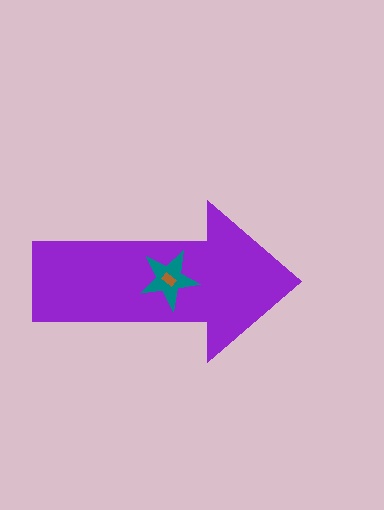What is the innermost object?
The brown rectangle.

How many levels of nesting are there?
3.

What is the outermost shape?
The purple arrow.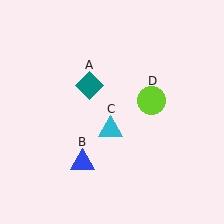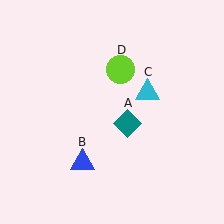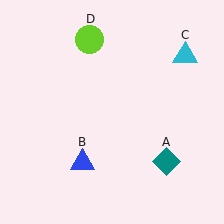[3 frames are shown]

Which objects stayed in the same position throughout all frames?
Blue triangle (object B) remained stationary.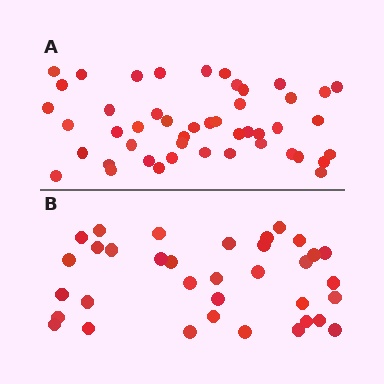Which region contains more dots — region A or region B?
Region A (the top region) has more dots.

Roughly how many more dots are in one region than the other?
Region A has roughly 12 or so more dots than region B.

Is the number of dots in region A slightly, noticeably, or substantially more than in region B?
Region A has noticeably more, but not dramatically so. The ratio is roughly 1.3 to 1.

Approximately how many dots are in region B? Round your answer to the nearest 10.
About 40 dots. (The exact count is 35, which rounds to 40.)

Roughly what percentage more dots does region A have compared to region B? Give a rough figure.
About 35% more.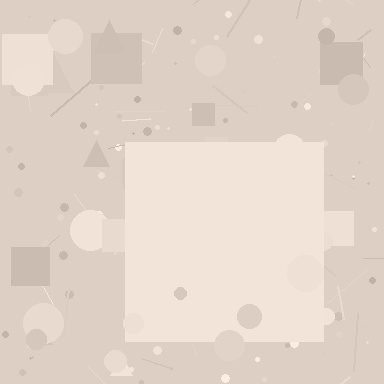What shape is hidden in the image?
A square is hidden in the image.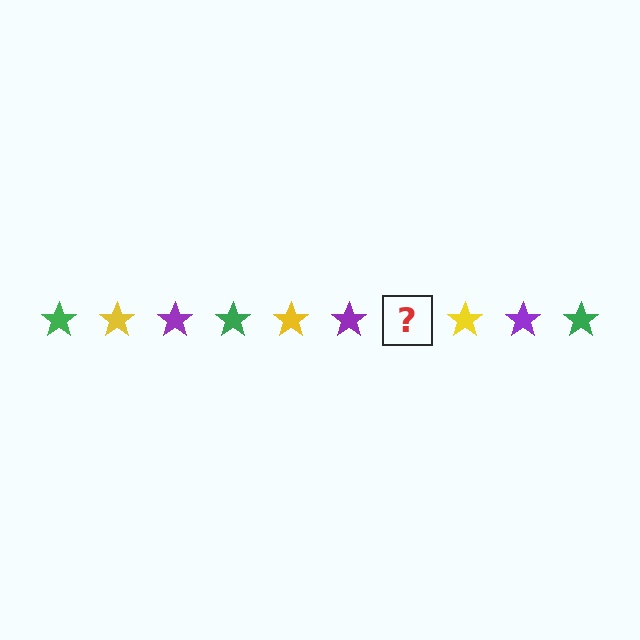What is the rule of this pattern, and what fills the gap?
The rule is that the pattern cycles through green, yellow, purple stars. The gap should be filled with a green star.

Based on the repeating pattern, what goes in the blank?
The blank should be a green star.